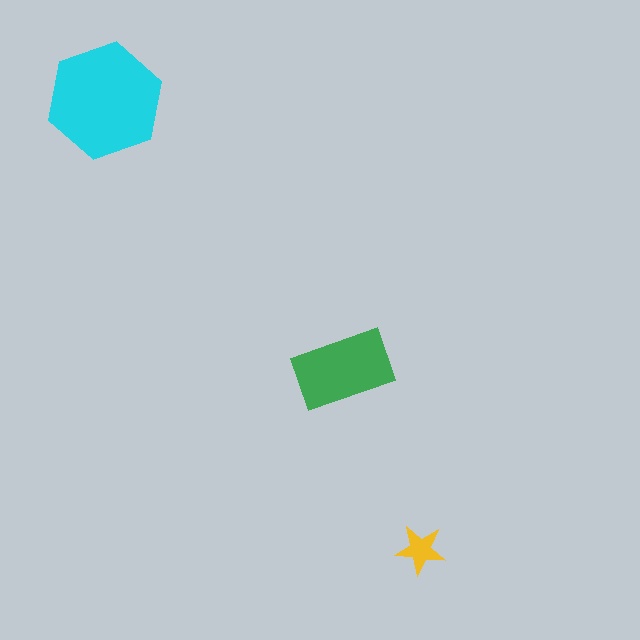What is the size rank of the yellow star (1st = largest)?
3rd.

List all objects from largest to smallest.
The cyan hexagon, the green rectangle, the yellow star.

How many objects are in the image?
There are 3 objects in the image.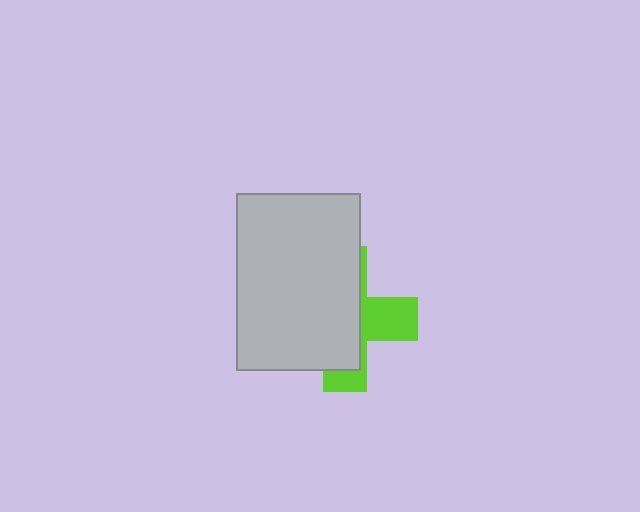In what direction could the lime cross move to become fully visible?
The lime cross could move right. That would shift it out from behind the light gray rectangle entirely.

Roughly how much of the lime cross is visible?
A small part of it is visible (roughly 35%).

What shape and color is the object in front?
The object in front is a light gray rectangle.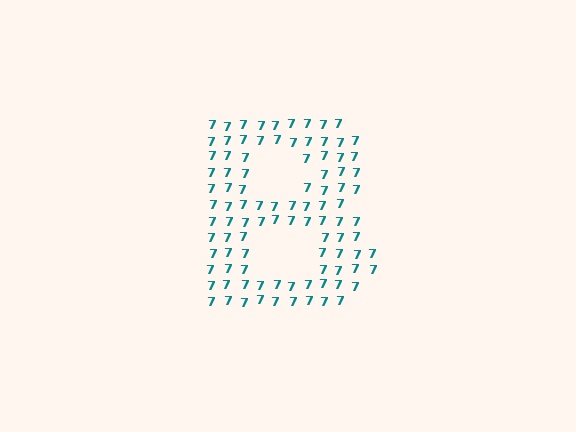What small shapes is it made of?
It is made of small digit 7's.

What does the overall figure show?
The overall figure shows the letter B.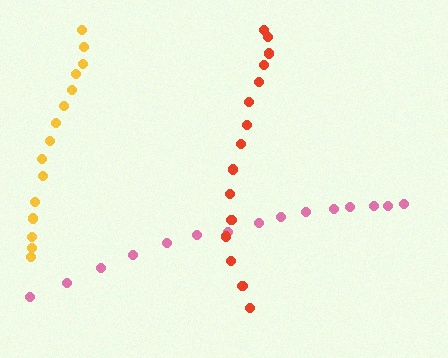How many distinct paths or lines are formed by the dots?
There are 3 distinct paths.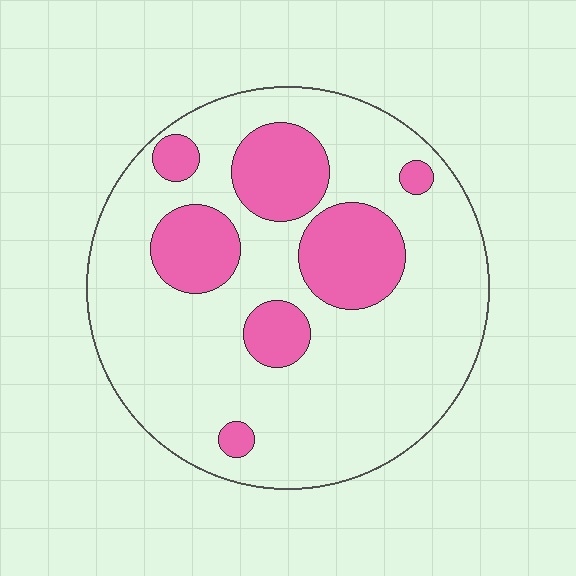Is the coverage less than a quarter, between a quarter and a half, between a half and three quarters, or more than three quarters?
Less than a quarter.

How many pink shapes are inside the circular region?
7.